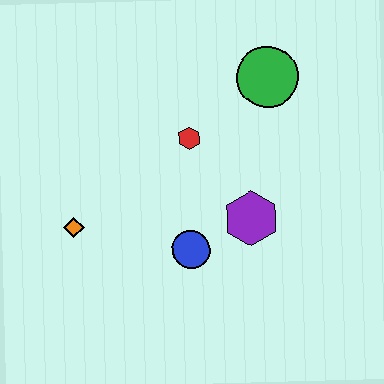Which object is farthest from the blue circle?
The green circle is farthest from the blue circle.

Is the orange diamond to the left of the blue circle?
Yes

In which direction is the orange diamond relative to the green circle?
The orange diamond is to the left of the green circle.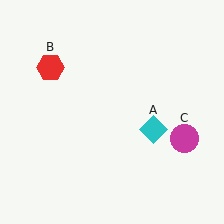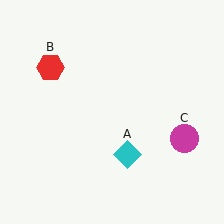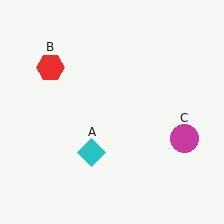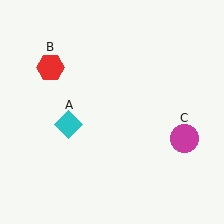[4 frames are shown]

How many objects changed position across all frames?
1 object changed position: cyan diamond (object A).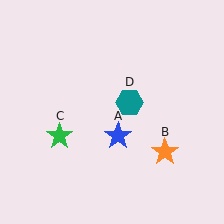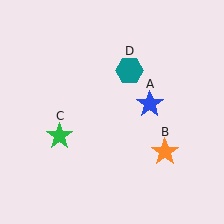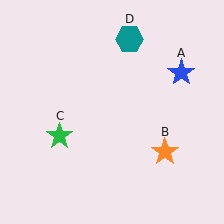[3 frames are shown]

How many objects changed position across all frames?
2 objects changed position: blue star (object A), teal hexagon (object D).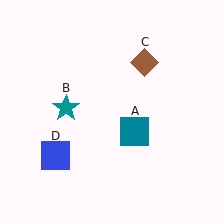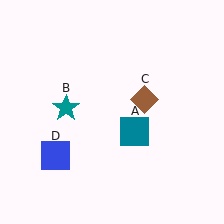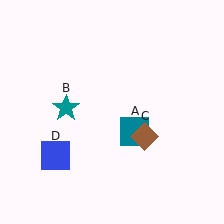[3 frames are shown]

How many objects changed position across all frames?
1 object changed position: brown diamond (object C).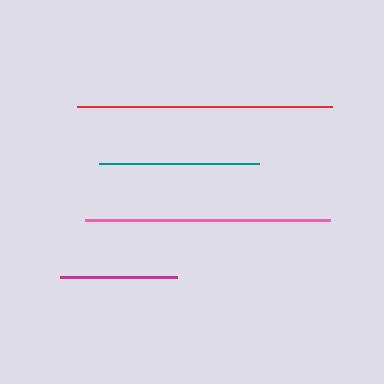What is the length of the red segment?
The red segment is approximately 255 pixels long.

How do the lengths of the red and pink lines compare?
The red and pink lines are approximately the same length.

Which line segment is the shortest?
The magenta line is the shortest at approximately 116 pixels.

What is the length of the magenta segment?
The magenta segment is approximately 116 pixels long.